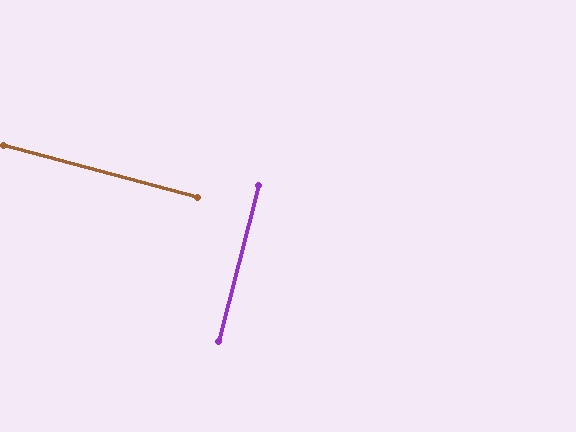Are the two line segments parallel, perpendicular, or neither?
Perpendicular — they meet at approximately 90°.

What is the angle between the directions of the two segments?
Approximately 90 degrees.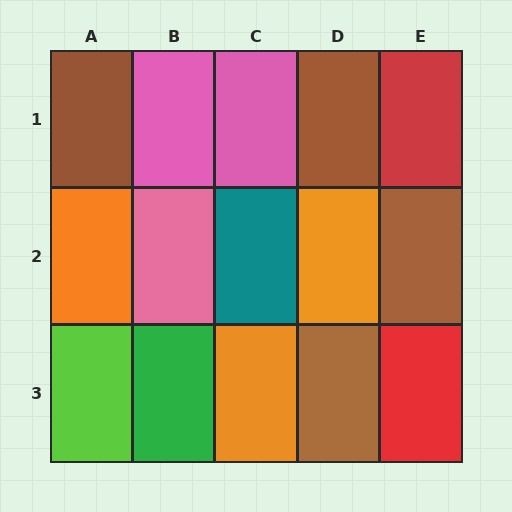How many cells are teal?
1 cell is teal.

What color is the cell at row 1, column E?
Red.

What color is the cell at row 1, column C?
Pink.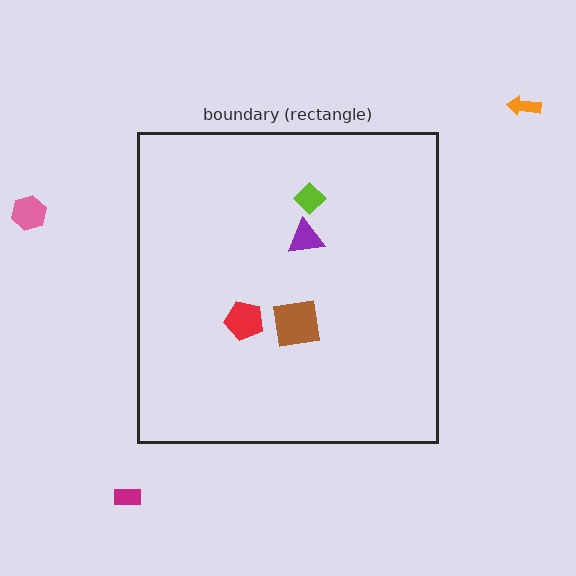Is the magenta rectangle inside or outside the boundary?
Outside.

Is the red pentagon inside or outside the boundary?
Inside.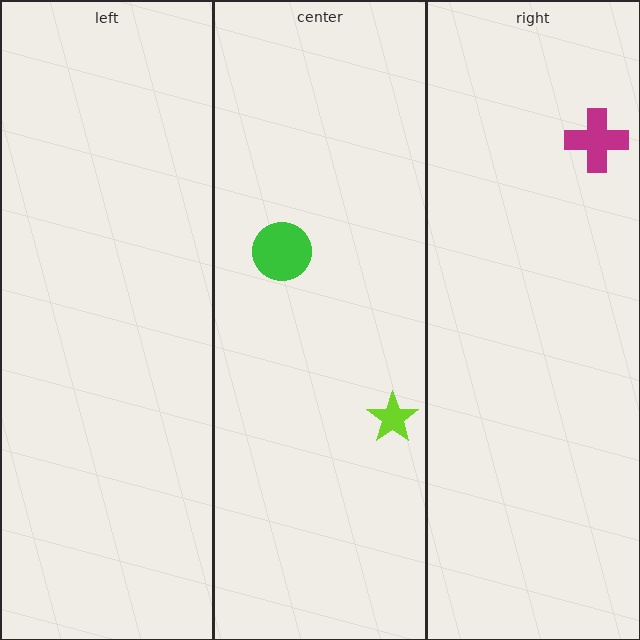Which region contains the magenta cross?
The right region.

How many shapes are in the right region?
1.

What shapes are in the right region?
The magenta cross.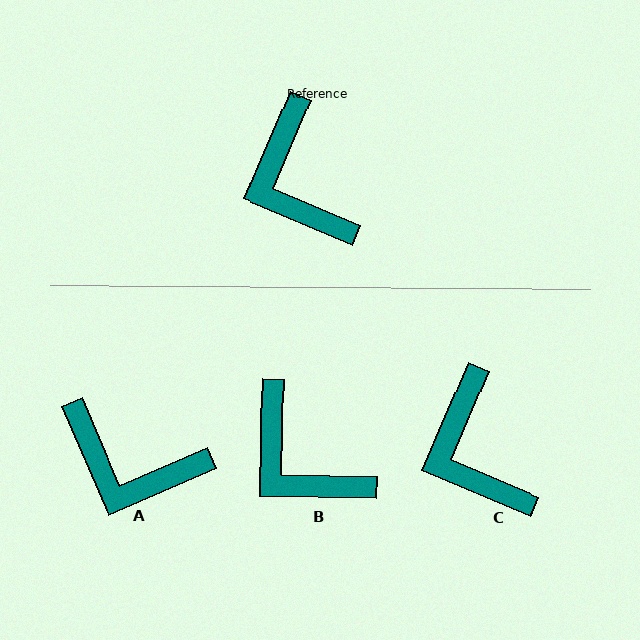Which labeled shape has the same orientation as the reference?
C.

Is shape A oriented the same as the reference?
No, it is off by about 46 degrees.